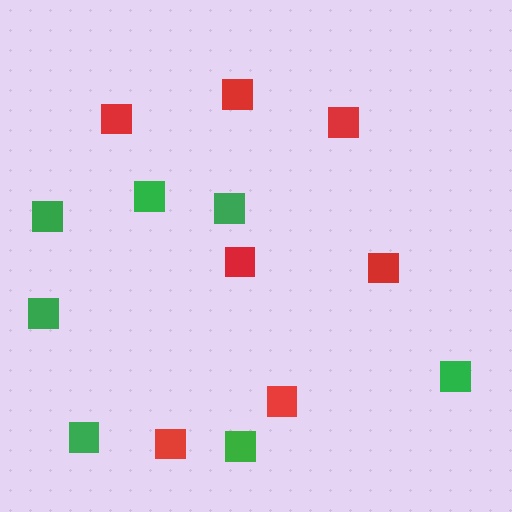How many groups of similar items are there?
There are 2 groups: one group of red squares (7) and one group of green squares (7).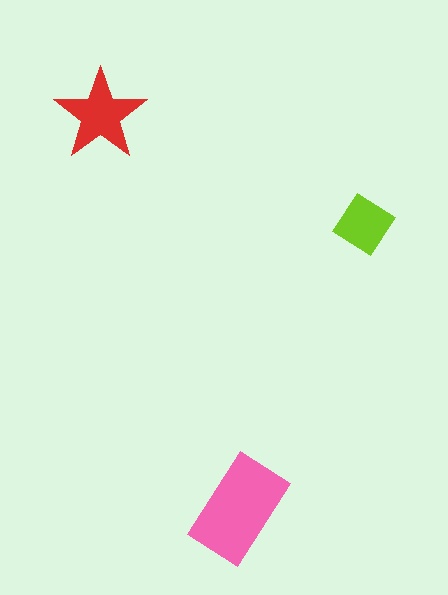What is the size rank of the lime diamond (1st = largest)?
3rd.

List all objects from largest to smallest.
The pink rectangle, the red star, the lime diamond.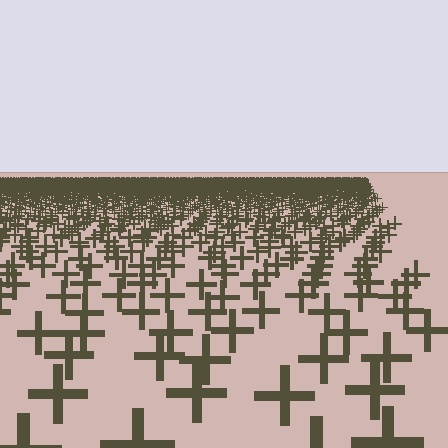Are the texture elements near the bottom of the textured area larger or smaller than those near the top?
Larger. Near the bottom, elements are closer to the viewer and appear at a bigger on-screen size.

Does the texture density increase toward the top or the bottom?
Density increases toward the top.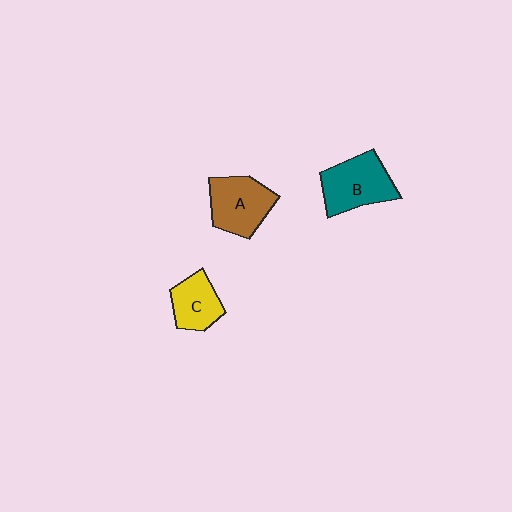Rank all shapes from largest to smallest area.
From largest to smallest: B (teal), A (brown), C (yellow).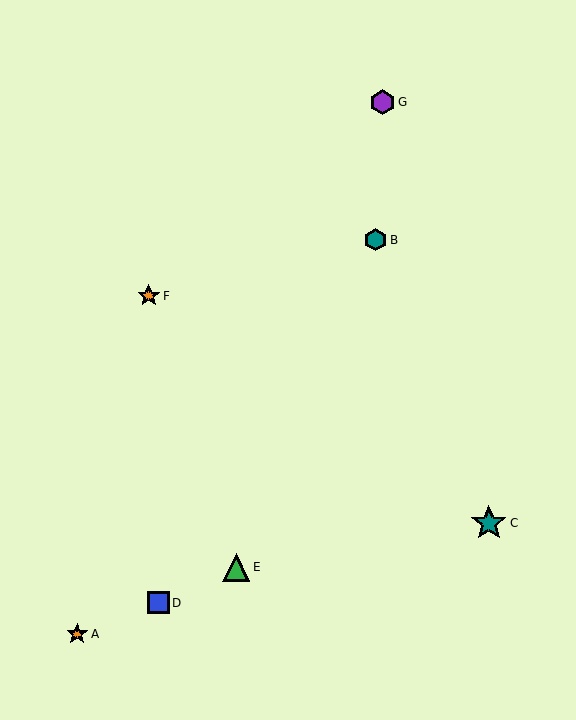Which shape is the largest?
The teal star (labeled C) is the largest.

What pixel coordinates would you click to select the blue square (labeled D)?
Click at (158, 603) to select the blue square D.